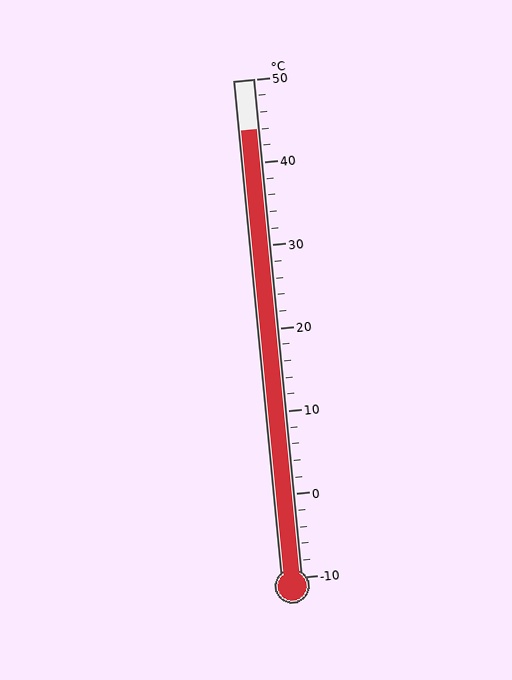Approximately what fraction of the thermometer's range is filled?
The thermometer is filled to approximately 90% of its range.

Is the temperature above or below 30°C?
The temperature is above 30°C.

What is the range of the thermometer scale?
The thermometer scale ranges from -10°C to 50°C.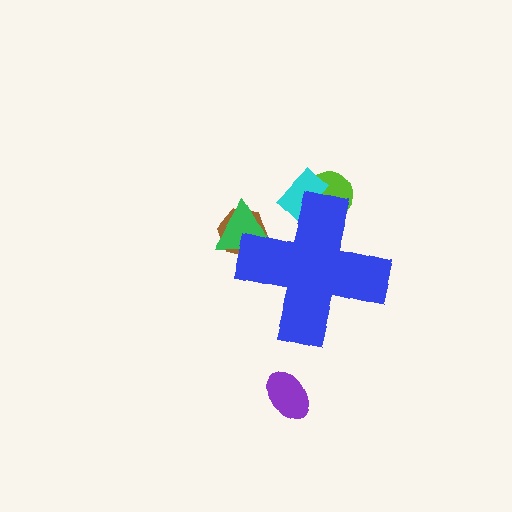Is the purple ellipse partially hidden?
No, the purple ellipse is fully visible.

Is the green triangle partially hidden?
Yes, the green triangle is partially hidden behind the blue cross.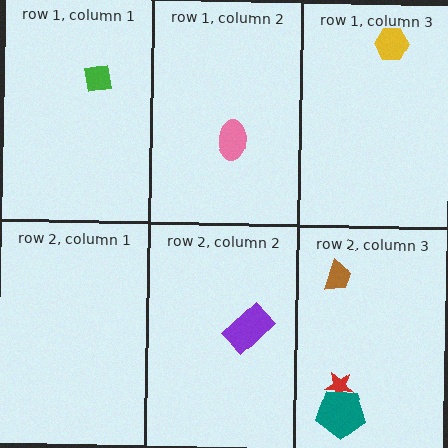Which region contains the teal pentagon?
The row 2, column 3 region.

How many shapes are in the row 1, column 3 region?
1.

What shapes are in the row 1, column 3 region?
The yellow hexagon.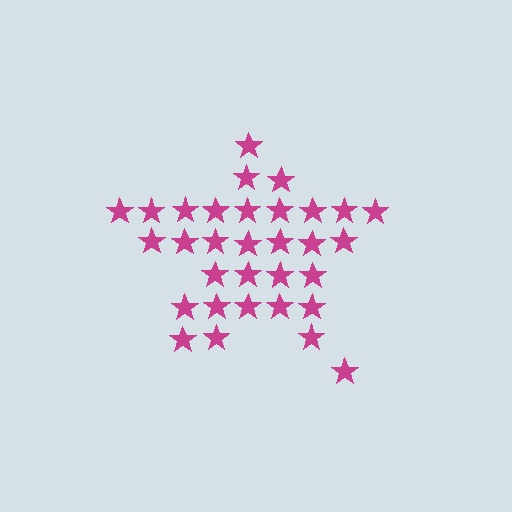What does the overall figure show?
The overall figure shows a star.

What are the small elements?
The small elements are stars.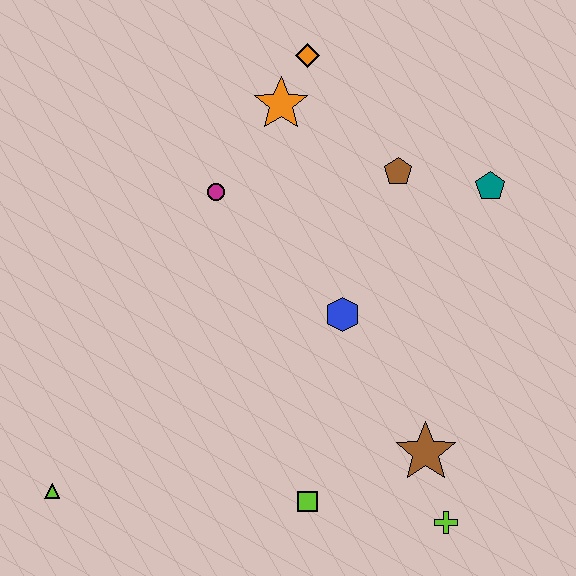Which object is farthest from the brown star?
The orange diamond is farthest from the brown star.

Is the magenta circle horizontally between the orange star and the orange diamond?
No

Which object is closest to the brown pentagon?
The teal pentagon is closest to the brown pentagon.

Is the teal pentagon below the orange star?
Yes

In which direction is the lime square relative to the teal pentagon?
The lime square is below the teal pentagon.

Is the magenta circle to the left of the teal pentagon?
Yes